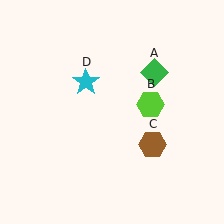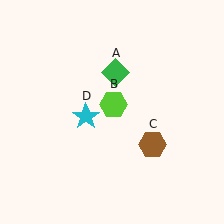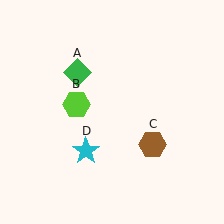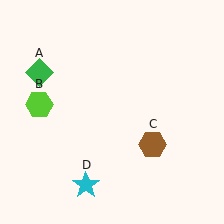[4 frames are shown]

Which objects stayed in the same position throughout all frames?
Brown hexagon (object C) remained stationary.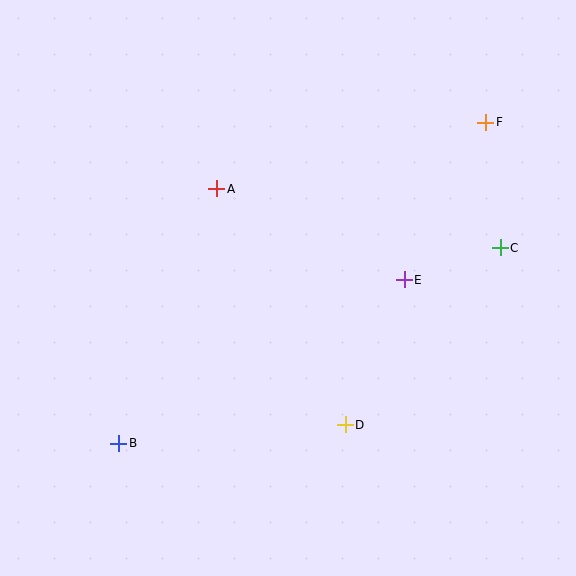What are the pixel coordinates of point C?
Point C is at (500, 248).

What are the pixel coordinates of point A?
Point A is at (217, 189).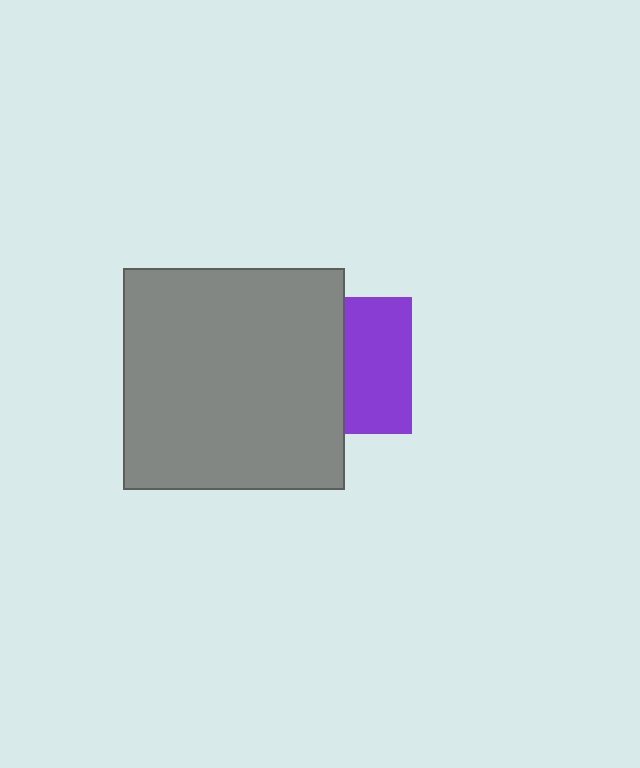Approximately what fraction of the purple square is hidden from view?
Roughly 51% of the purple square is hidden behind the gray square.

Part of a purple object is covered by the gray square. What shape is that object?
It is a square.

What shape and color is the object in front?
The object in front is a gray square.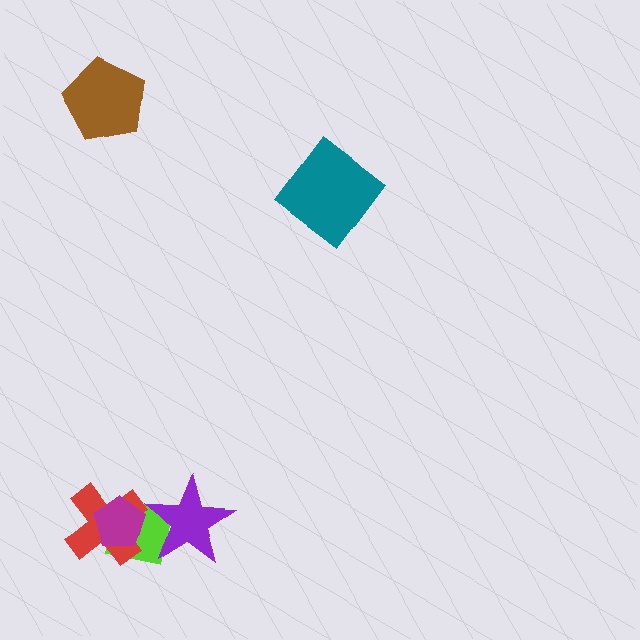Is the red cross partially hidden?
Yes, it is partially covered by another shape.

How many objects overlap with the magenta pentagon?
2 objects overlap with the magenta pentagon.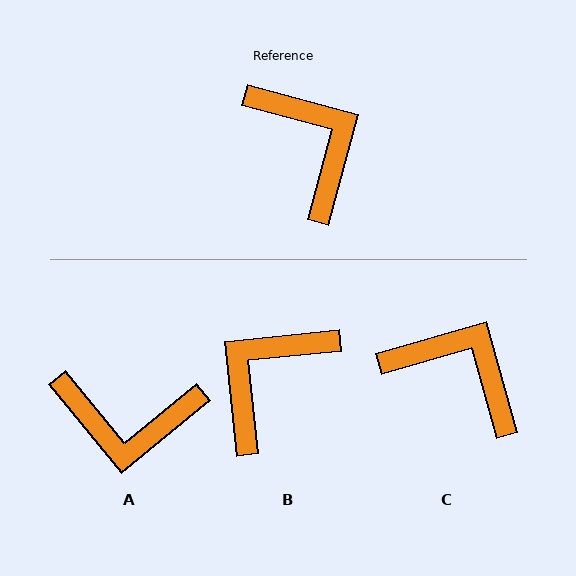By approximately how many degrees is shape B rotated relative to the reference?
Approximately 111 degrees counter-clockwise.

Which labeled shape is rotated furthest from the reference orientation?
A, about 125 degrees away.